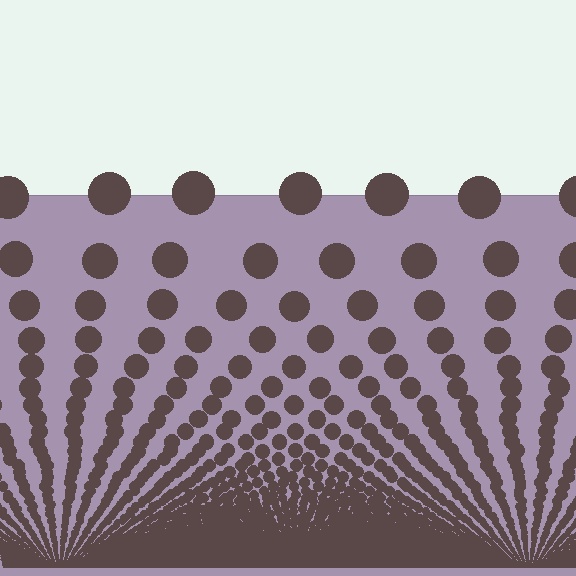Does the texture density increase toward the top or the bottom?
Density increases toward the bottom.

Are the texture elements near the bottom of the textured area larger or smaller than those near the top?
Smaller. The gradient is inverted — elements near the bottom are smaller and denser.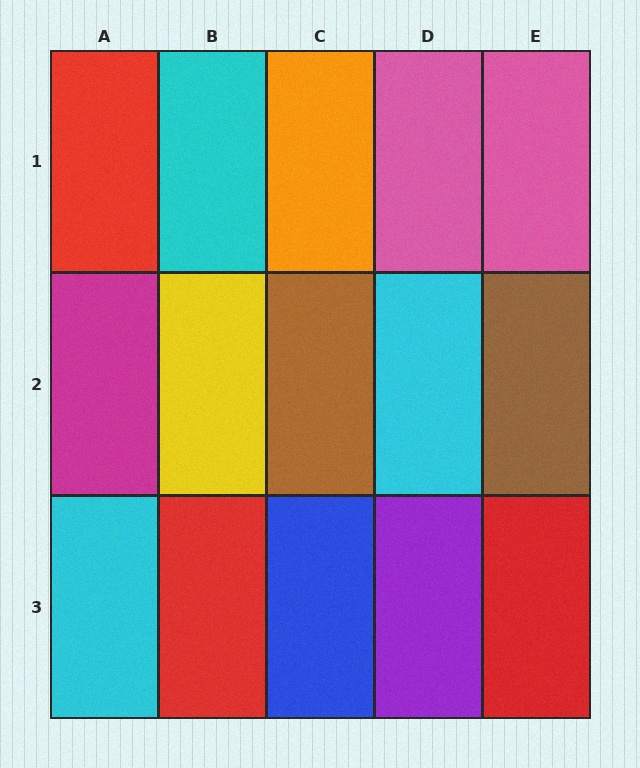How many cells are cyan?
3 cells are cyan.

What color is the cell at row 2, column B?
Yellow.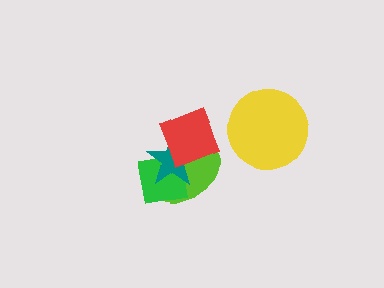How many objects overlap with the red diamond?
3 objects overlap with the red diamond.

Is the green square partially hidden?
Yes, it is partially covered by another shape.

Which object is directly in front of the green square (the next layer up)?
The teal star is directly in front of the green square.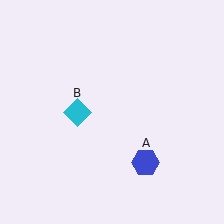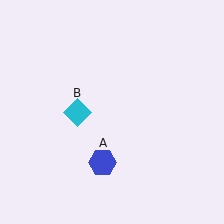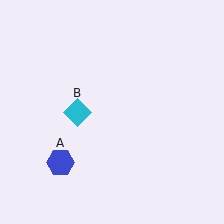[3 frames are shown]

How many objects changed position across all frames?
1 object changed position: blue hexagon (object A).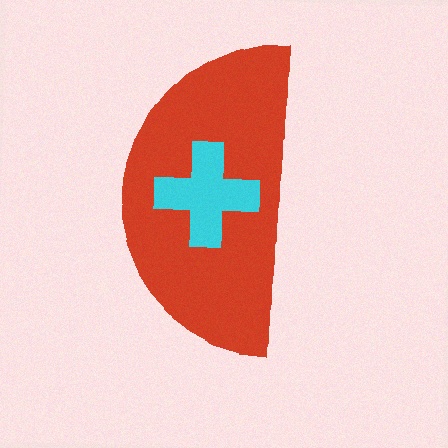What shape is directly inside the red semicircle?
The cyan cross.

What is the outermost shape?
The red semicircle.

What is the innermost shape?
The cyan cross.